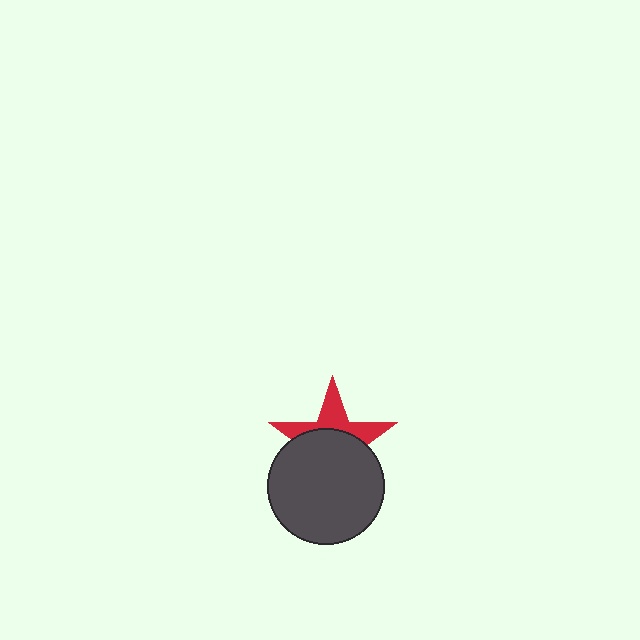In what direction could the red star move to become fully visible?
The red star could move up. That would shift it out from behind the dark gray circle entirely.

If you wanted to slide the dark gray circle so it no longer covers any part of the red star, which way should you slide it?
Slide it down — that is the most direct way to separate the two shapes.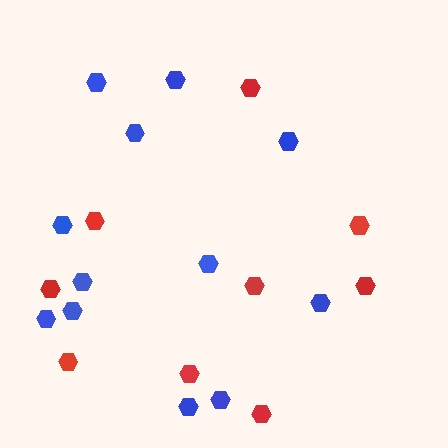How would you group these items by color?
There are 2 groups: one group of blue hexagons (12) and one group of red hexagons (9).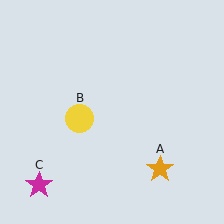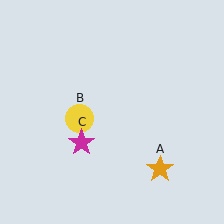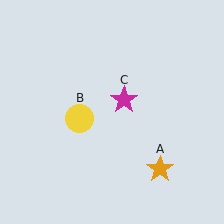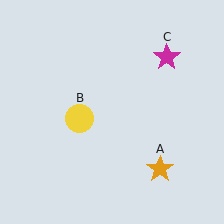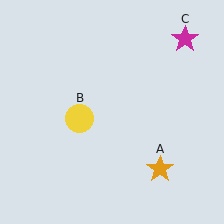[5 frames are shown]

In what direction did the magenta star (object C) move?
The magenta star (object C) moved up and to the right.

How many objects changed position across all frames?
1 object changed position: magenta star (object C).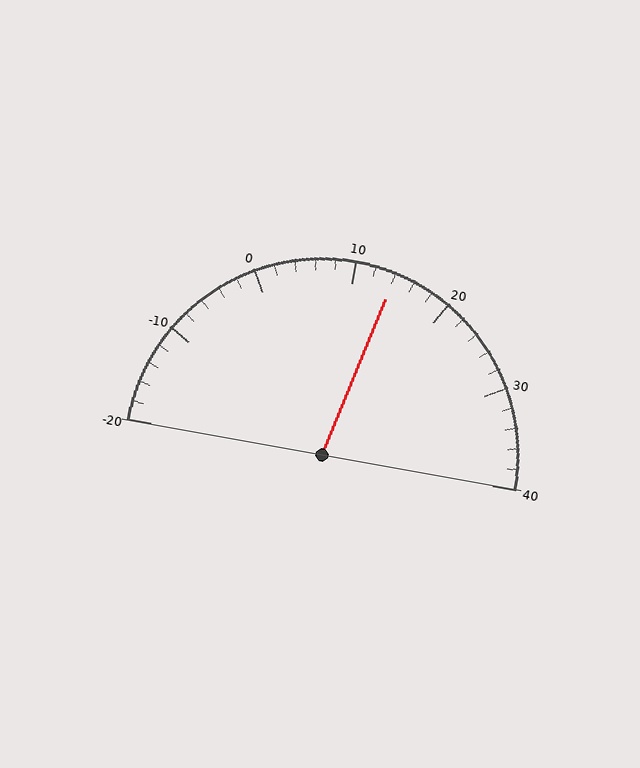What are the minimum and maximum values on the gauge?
The gauge ranges from -20 to 40.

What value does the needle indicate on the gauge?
The needle indicates approximately 14.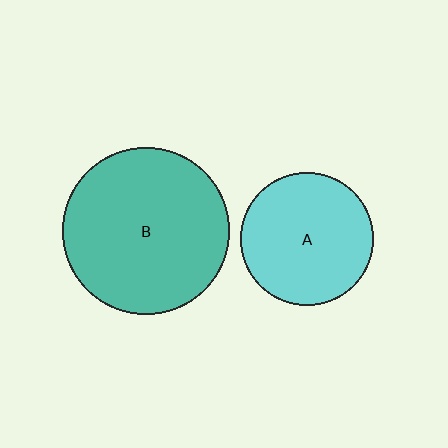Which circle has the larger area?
Circle B (teal).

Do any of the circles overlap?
No, none of the circles overlap.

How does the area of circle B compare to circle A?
Approximately 1.6 times.